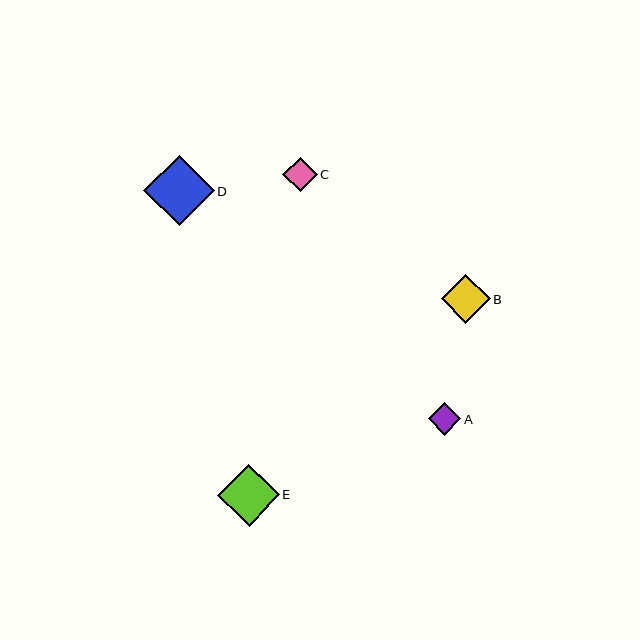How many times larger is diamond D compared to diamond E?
Diamond D is approximately 1.1 times the size of diamond E.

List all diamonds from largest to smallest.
From largest to smallest: D, E, B, C, A.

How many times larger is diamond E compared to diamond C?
Diamond E is approximately 1.8 times the size of diamond C.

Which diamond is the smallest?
Diamond A is the smallest with a size of approximately 33 pixels.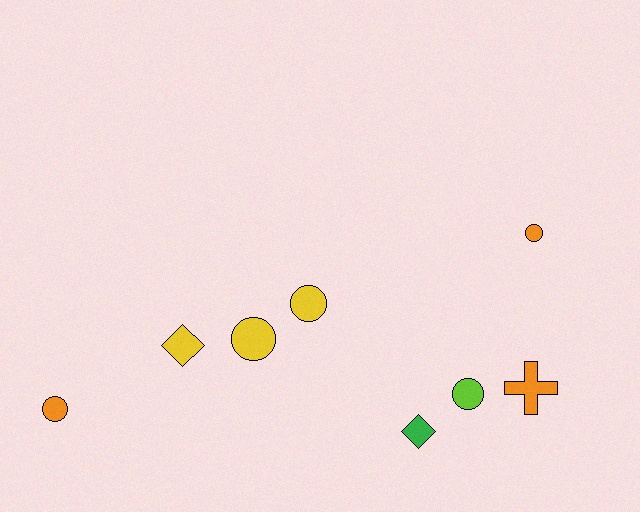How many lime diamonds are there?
There are no lime diamonds.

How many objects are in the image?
There are 8 objects.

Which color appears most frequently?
Yellow, with 3 objects.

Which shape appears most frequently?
Circle, with 5 objects.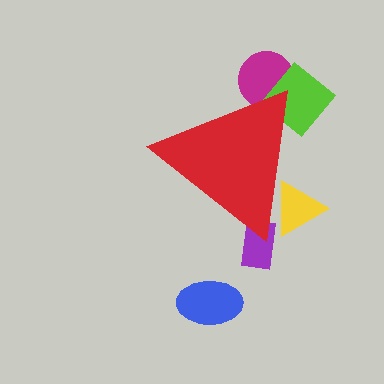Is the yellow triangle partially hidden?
Yes, the yellow triangle is partially hidden behind the red triangle.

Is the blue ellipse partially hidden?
No, the blue ellipse is fully visible.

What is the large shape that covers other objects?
A red triangle.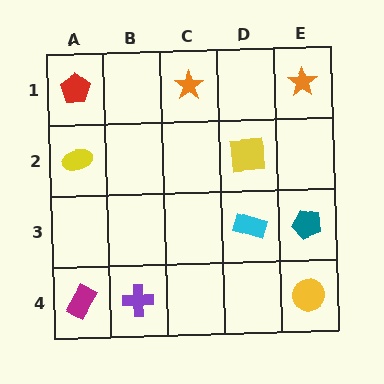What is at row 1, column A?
A red pentagon.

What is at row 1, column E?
An orange star.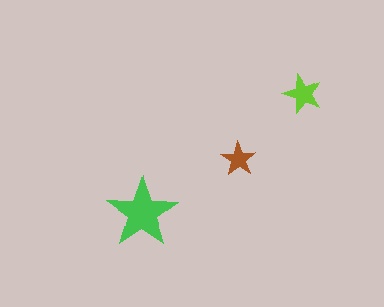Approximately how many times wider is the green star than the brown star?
About 2 times wider.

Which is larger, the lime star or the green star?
The green one.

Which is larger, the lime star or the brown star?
The lime one.